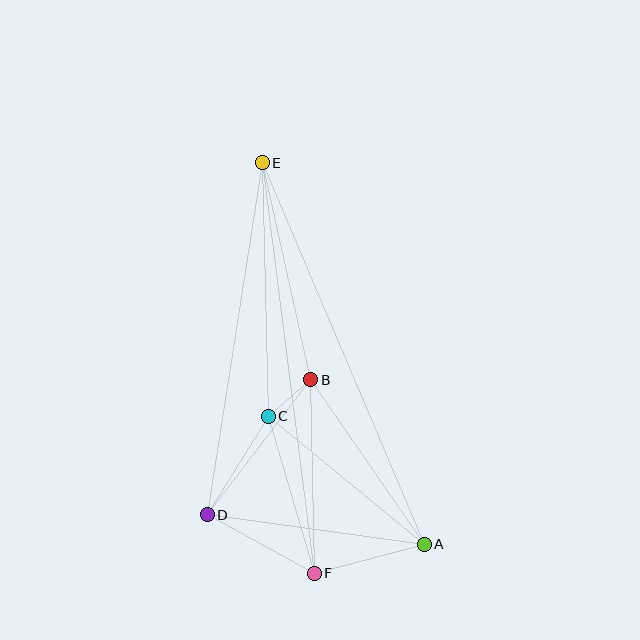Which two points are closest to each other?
Points B and C are closest to each other.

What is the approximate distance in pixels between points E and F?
The distance between E and F is approximately 414 pixels.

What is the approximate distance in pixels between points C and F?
The distance between C and F is approximately 164 pixels.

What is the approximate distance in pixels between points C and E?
The distance between C and E is approximately 253 pixels.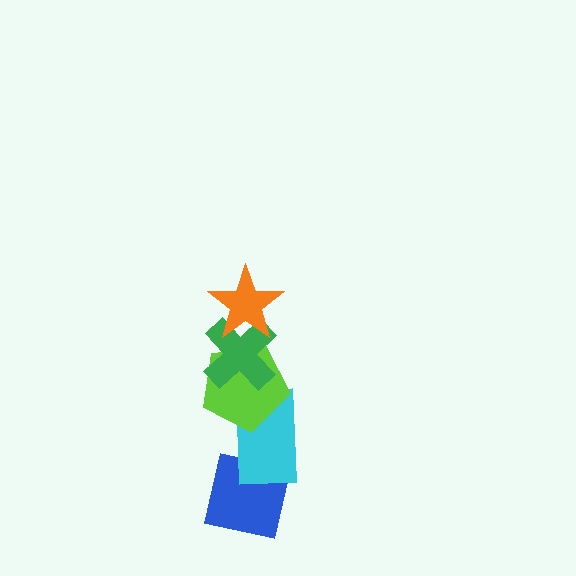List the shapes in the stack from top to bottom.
From top to bottom: the orange star, the green cross, the lime pentagon, the cyan rectangle, the blue square.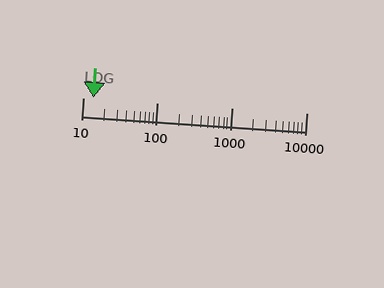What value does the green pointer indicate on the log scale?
The pointer indicates approximately 14.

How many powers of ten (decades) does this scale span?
The scale spans 3 decades, from 10 to 10000.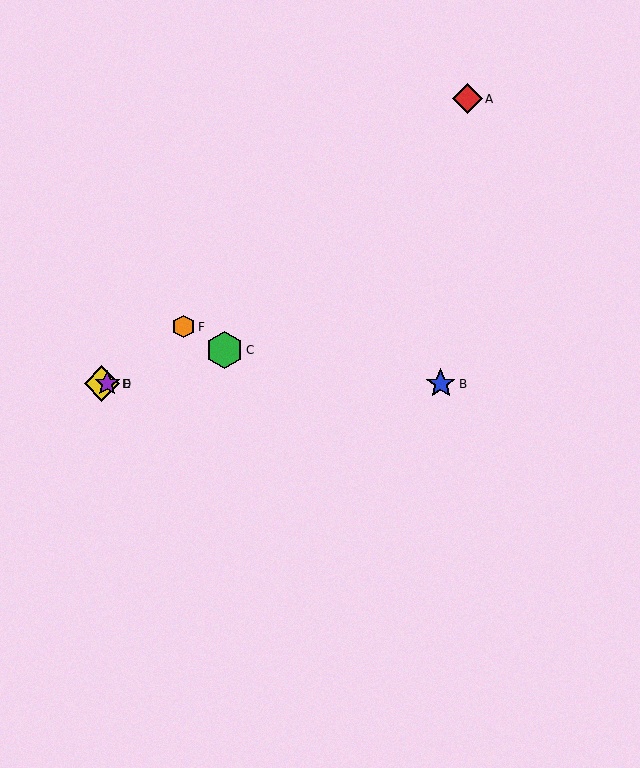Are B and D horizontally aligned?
Yes, both are at y≈384.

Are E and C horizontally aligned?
No, E is at y≈384 and C is at y≈350.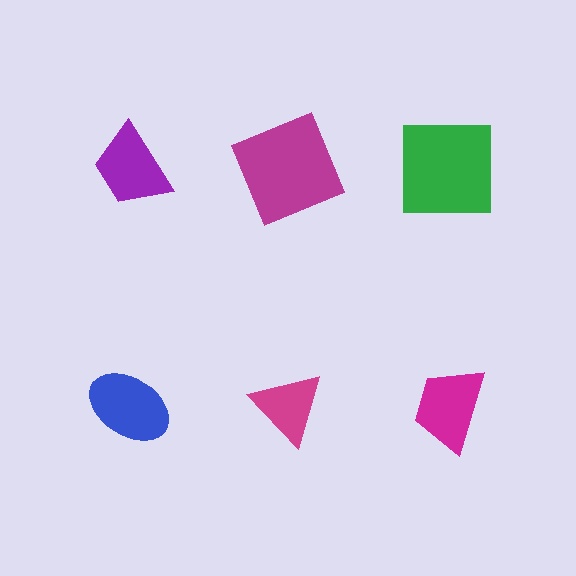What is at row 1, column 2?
A magenta square.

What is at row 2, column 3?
A magenta trapezoid.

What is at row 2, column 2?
A magenta triangle.